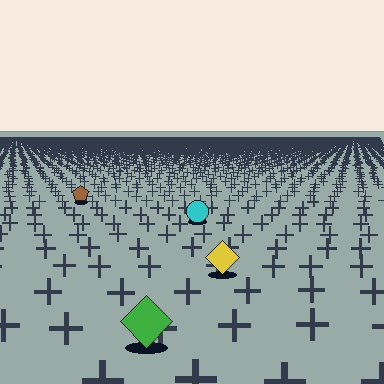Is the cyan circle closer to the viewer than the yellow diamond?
No. The yellow diamond is closer — you can tell from the texture gradient: the ground texture is coarser near it.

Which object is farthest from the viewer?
The brown pentagon is farthest from the viewer. It appears smaller and the ground texture around it is denser.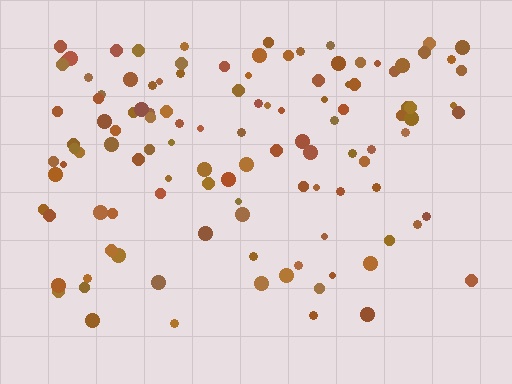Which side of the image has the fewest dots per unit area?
The bottom.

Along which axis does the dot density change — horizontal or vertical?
Vertical.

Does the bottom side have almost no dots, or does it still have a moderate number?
Still a moderate number, just noticeably fewer than the top.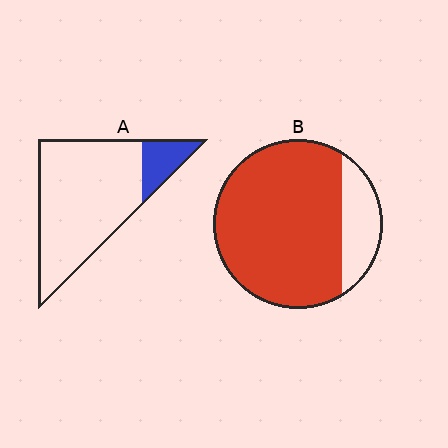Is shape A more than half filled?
No.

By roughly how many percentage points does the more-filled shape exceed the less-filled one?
By roughly 65 percentage points (B over A).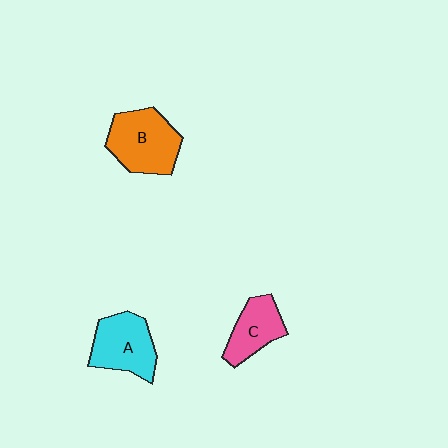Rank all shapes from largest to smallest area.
From largest to smallest: B (orange), A (cyan), C (pink).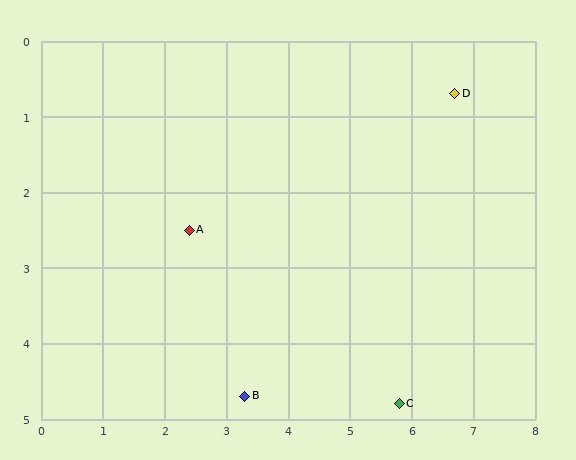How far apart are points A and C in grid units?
Points A and C are about 4.1 grid units apart.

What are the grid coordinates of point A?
Point A is at approximately (2.4, 2.5).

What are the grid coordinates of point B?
Point B is at approximately (3.3, 4.7).